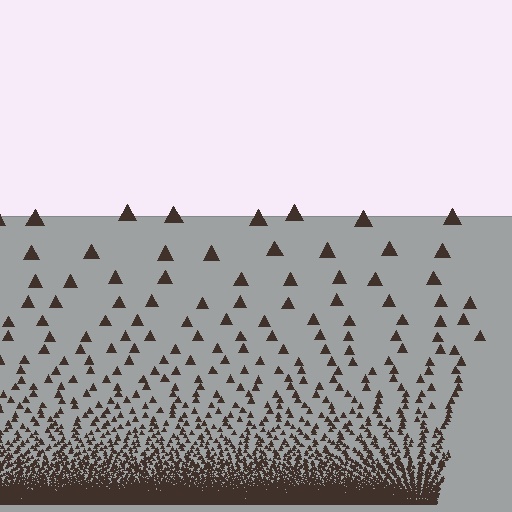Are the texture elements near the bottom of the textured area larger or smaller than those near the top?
Smaller. The gradient is inverted — elements near the bottom are smaller and denser.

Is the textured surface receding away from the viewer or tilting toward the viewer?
The surface appears to tilt toward the viewer. Texture elements get larger and sparser toward the top.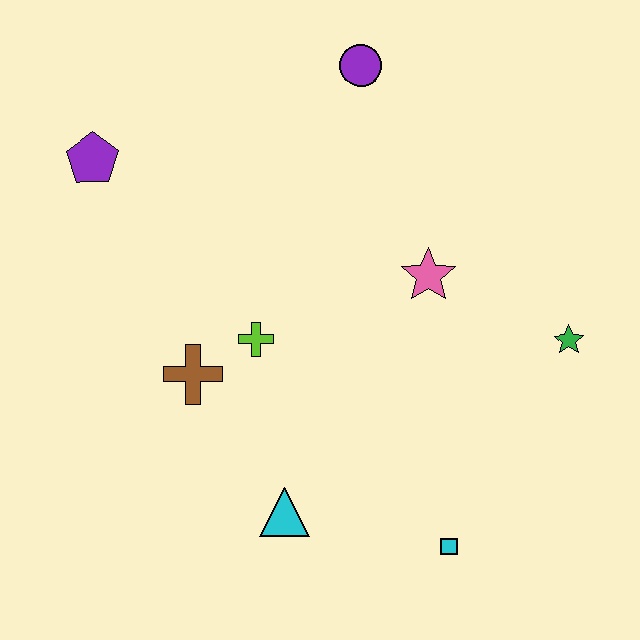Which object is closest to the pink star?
The green star is closest to the pink star.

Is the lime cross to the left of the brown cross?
No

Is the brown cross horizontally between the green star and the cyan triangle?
No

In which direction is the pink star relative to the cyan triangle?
The pink star is above the cyan triangle.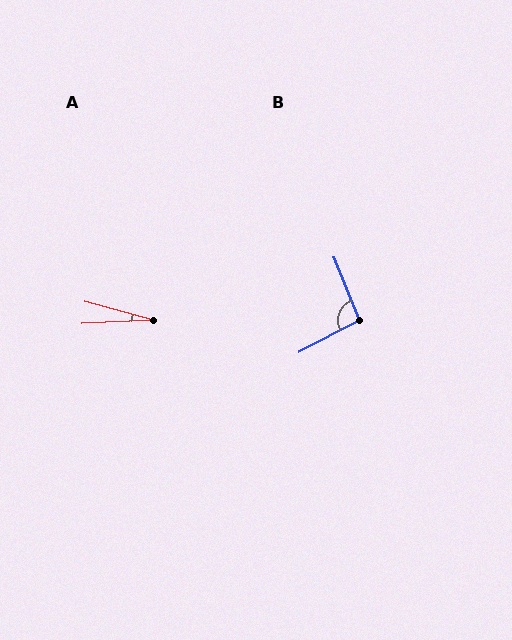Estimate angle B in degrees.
Approximately 96 degrees.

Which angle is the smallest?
A, at approximately 18 degrees.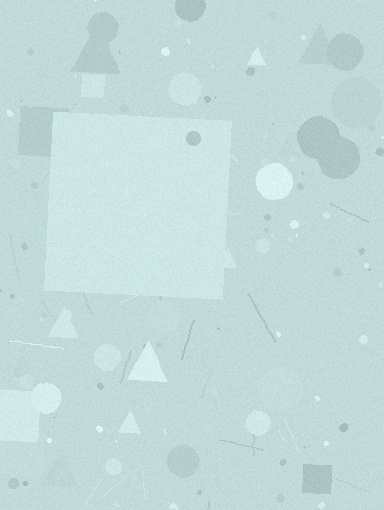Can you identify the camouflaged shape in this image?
The camouflaged shape is a square.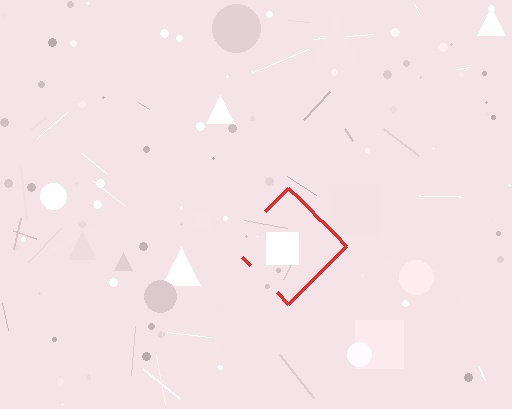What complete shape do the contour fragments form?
The contour fragments form a diamond.